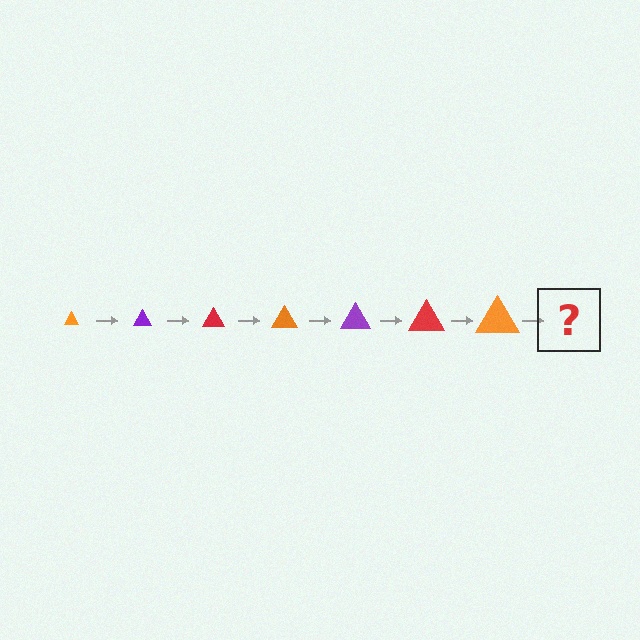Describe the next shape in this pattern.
It should be a purple triangle, larger than the previous one.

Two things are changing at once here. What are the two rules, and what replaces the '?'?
The two rules are that the triangle grows larger each step and the color cycles through orange, purple, and red. The '?' should be a purple triangle, larger than the previous one.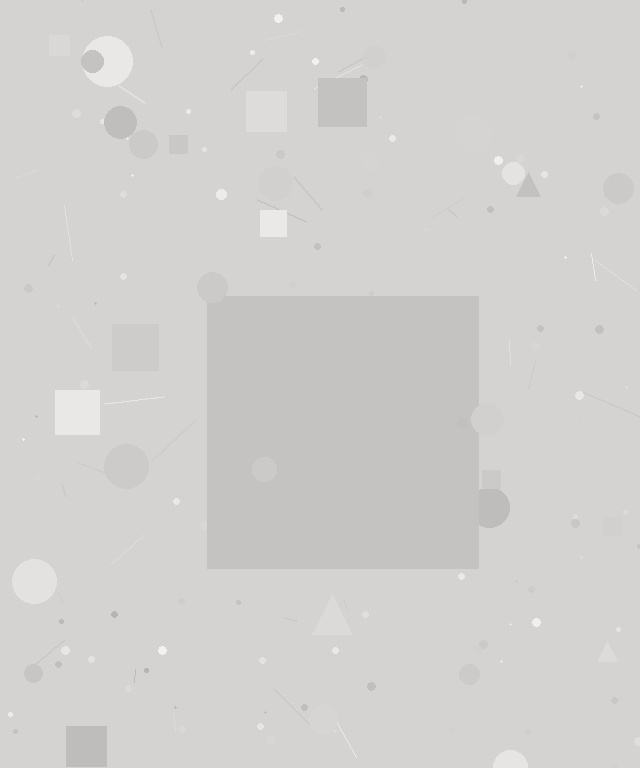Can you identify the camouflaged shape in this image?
The camouflaged shape is a square.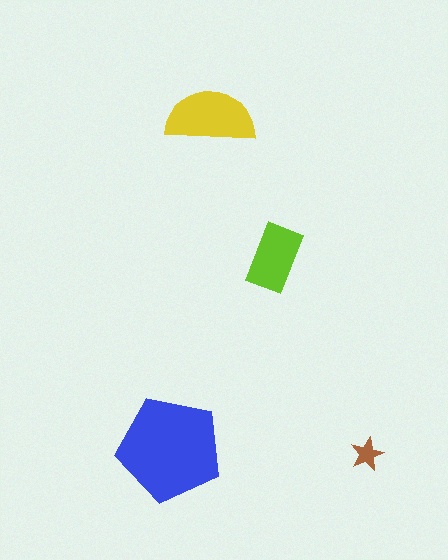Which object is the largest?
The blue pentagon.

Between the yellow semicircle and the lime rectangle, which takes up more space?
The yellow semicircle.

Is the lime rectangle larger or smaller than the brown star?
Larger.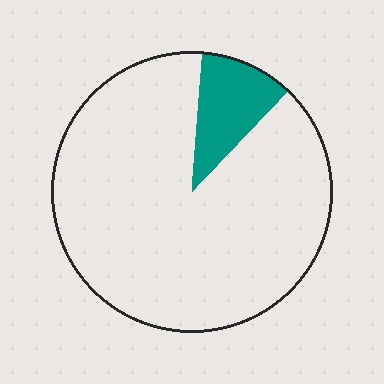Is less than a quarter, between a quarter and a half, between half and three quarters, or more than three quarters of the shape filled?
Less than a quarter.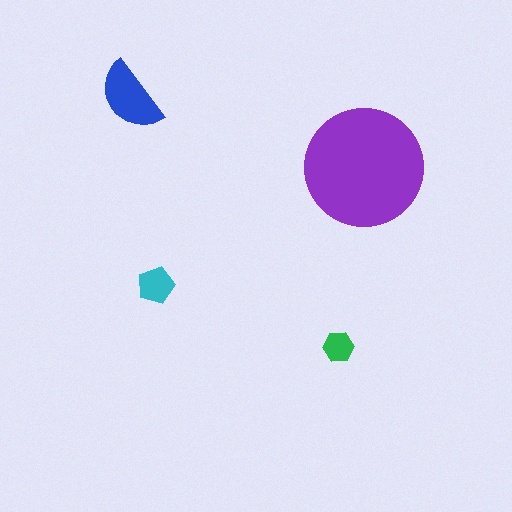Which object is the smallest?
The green hexagon.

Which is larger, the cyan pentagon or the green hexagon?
The cyan pentagon.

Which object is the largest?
The purple circle.